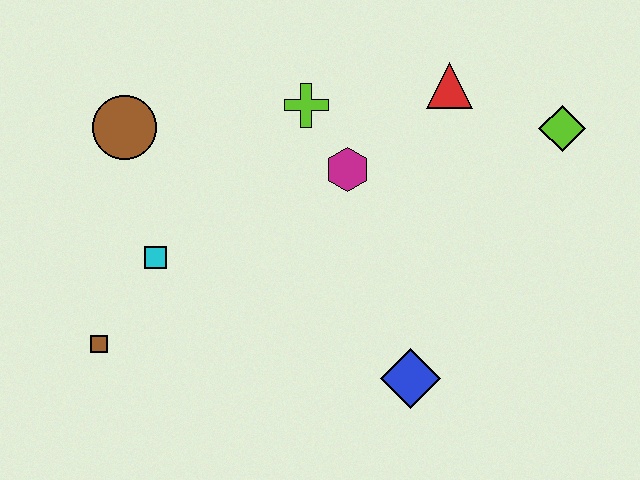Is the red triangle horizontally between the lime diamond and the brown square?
Yes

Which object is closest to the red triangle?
The lime diamond is closest to the red triangle.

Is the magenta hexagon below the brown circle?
Yes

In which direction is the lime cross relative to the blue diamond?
The lime cross is above the blue diamond.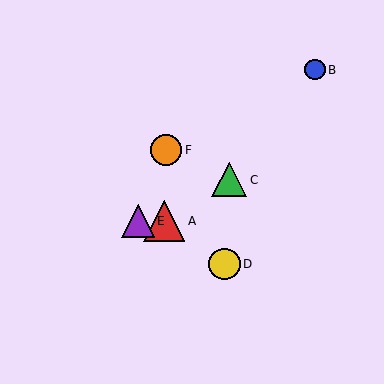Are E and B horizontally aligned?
No, E is at y≈221 and B is at y≈70.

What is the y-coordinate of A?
Object A is at y≈221.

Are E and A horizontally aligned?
Yes, both are at y≈221.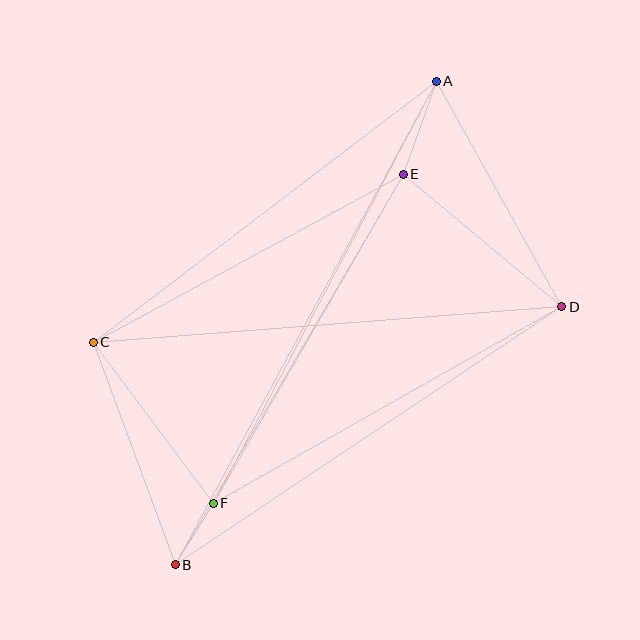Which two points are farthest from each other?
Points A and B are farthest from each other.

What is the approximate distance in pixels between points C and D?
The distance between C and D is approximately 469 pixels.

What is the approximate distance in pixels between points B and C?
The distance between B and C is approximately 237 pixels.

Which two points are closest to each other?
Points B and F are closest to each other.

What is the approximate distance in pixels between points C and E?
The distance between C and E is approximately 352 pixels.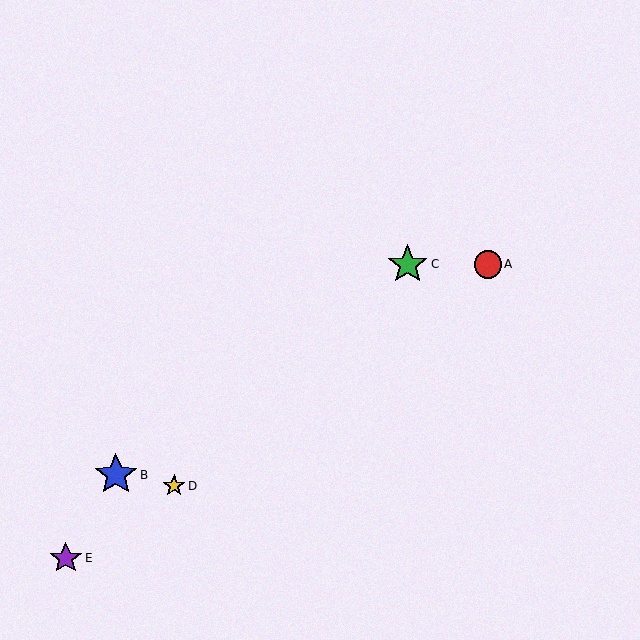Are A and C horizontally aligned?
Yes, both are at y≈264.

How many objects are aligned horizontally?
2 objects (A, C) are aligned horizontally.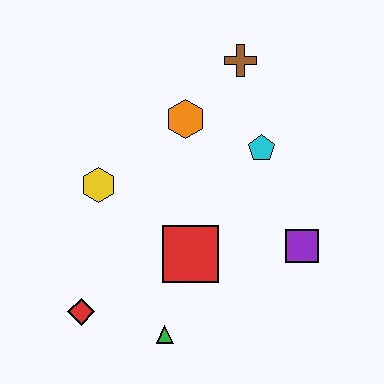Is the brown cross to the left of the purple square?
Yes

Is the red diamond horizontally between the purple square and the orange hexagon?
No